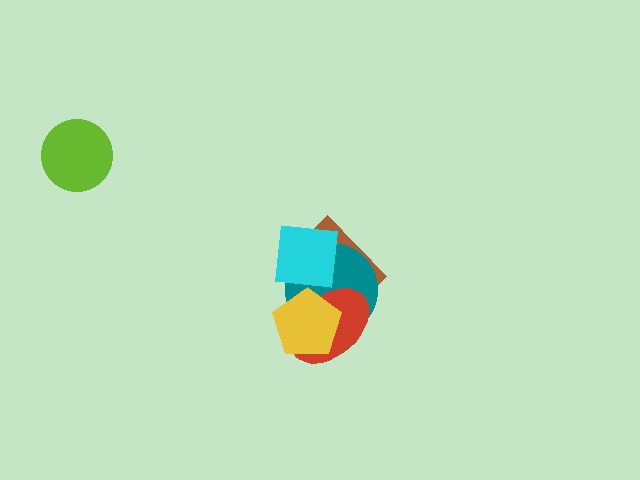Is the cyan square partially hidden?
No, no other shape covers it.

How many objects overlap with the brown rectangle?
4 objects overlap with the brown rectangle.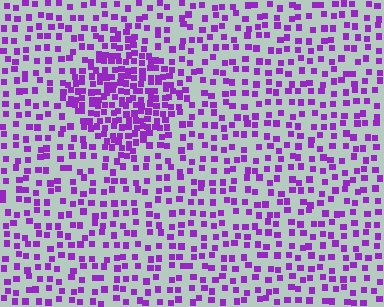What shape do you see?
I see a diamond.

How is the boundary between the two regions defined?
The boundary is defined by a change in element density (approximately 2.3x ratio). All elements are the same color, size, and shape.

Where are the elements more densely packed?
The elements are more densely packed inside the diamond boundary.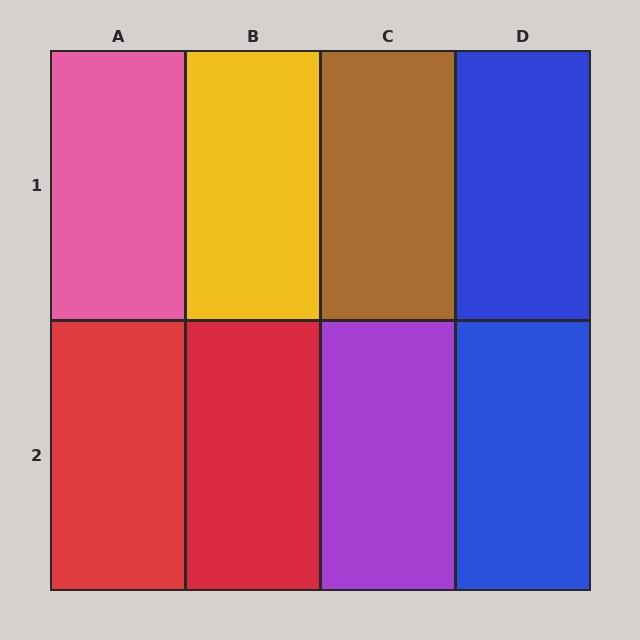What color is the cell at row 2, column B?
Red.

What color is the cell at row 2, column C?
Purple.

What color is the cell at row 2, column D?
Blue.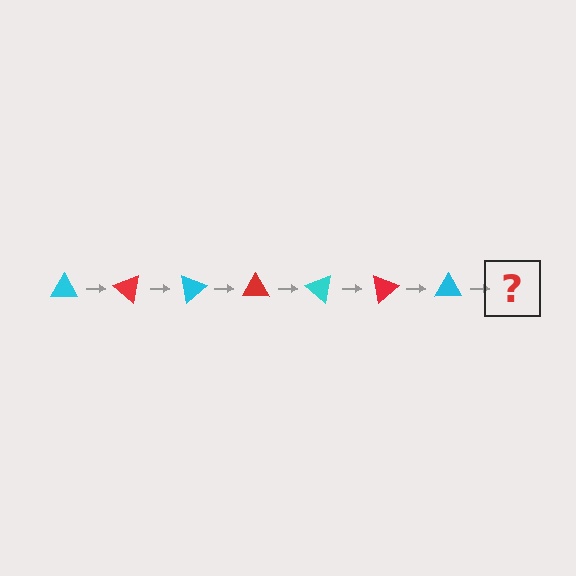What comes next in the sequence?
The next element should be a red triangle, rotated 280 degrees from the start.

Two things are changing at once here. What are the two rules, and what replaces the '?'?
The two rules are that it rotates 40 degrees each step and the color cycles through cyan and red. The '?' should be a red triangle, rotated 280 degrees from the start.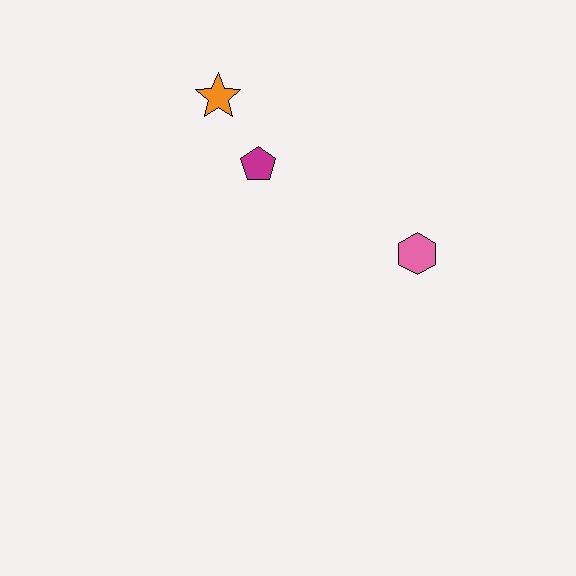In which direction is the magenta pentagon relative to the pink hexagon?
The magenta pentagon is to the left of the pink hexagon.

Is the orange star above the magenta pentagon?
Yes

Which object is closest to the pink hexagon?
The magenta pentagon is closest to the pink hexagon.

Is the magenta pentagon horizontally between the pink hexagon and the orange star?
Yes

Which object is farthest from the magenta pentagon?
The pink hexagon is farthest from the magenta pentagon.